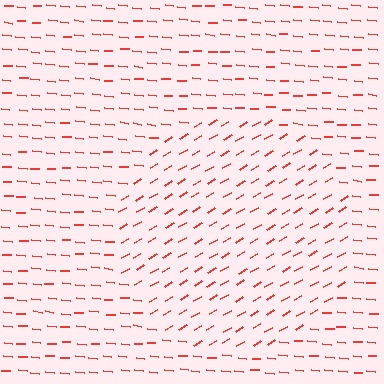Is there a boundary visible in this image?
Yes, there is a texture boundary formed by a change in line orientation.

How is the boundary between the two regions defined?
The boundary is defined purely by a change in line orientation (approximately 35 degrees difference). All lines are the same color and thickness.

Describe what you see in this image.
The image is filled with small red line segments. A circle region in the image has lines oriented differently from the surrounding lines, creating a visible texture boundary.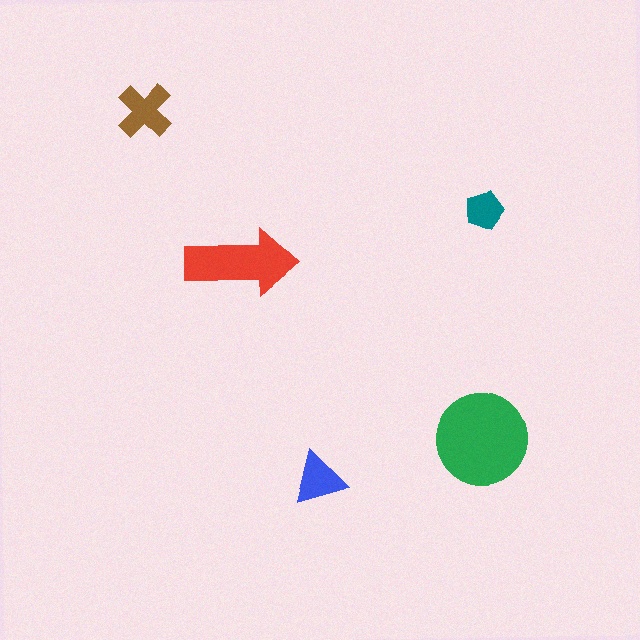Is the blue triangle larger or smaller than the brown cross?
Smaller.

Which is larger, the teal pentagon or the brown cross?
The brown cross.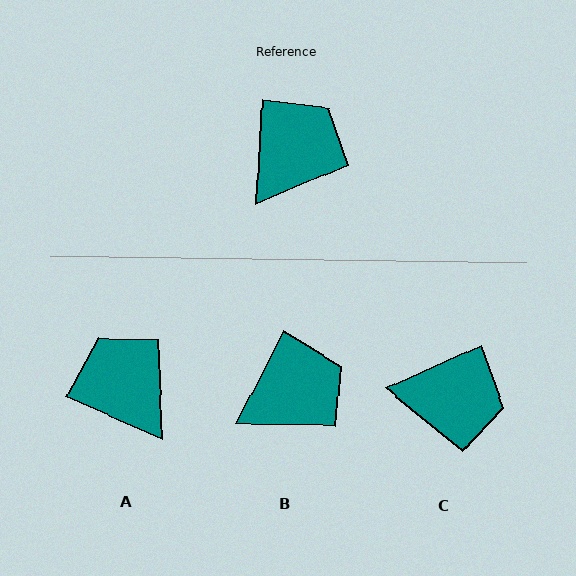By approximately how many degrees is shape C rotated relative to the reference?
Approximately 62 degrees clockwise.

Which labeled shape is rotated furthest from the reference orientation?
A, about 69 degrees away.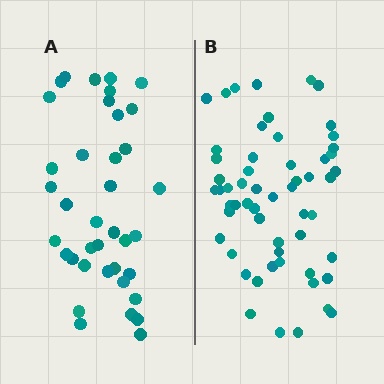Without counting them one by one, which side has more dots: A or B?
Region B (the right region) has more dots.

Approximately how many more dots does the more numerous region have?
Region B has approximately 20 more dots than region A.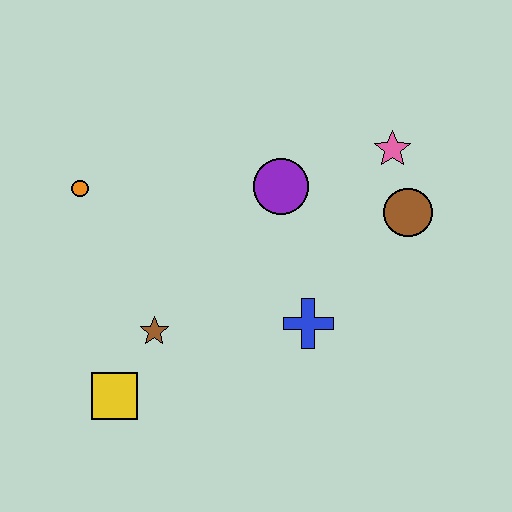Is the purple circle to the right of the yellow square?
Yes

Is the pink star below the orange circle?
No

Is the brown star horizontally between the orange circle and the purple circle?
Yes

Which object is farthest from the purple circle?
The yellow square is farthest from the purple circle.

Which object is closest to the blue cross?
The purple circle is closest to the blue cross.